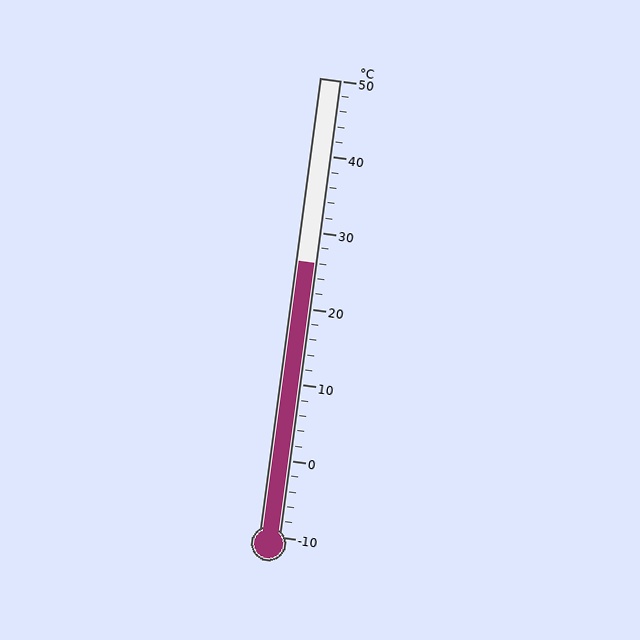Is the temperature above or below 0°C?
The temperature is above 0°C.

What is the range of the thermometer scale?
The thermometer scale ranges from -10°C to 50°C.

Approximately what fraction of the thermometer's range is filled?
The thermometer is filled to approximately 60% of its range.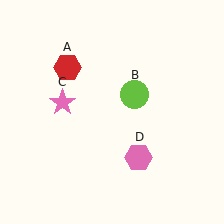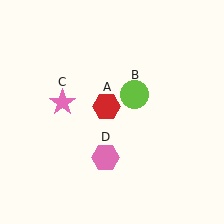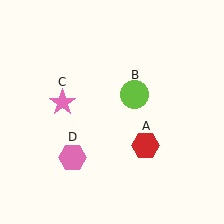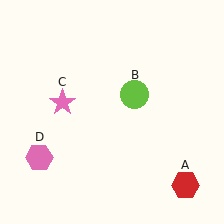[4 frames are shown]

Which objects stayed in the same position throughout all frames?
Lime circle (object B) and pink star (object C) remained stationary.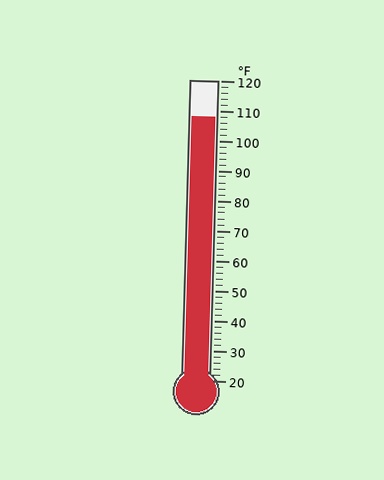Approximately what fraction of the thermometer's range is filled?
The thermometer is filled to approximately 90% of its range.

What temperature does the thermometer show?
The thermometer shows approximately 108°F.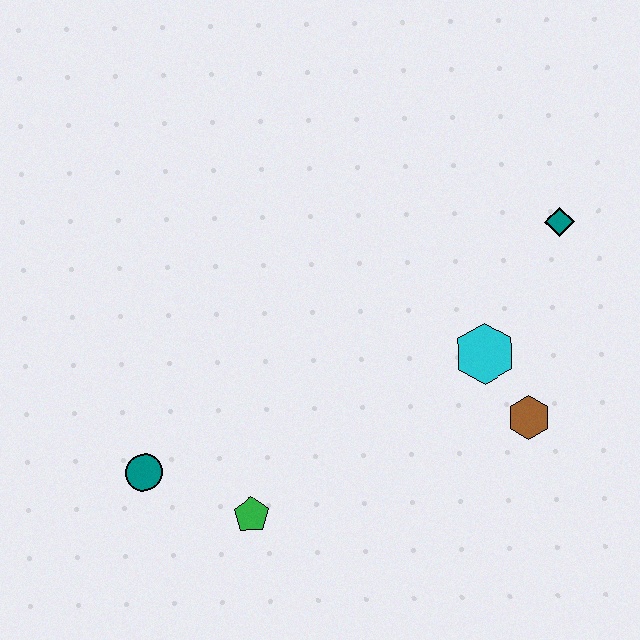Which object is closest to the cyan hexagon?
The brown hexagon is closest to the cyan hexagon.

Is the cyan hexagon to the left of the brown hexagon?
Yes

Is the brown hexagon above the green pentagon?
Yes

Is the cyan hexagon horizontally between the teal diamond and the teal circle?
Yes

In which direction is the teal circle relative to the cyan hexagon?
The teal circle is to the left of the cyan hexagon.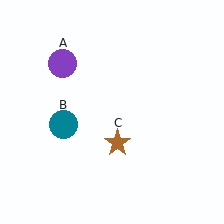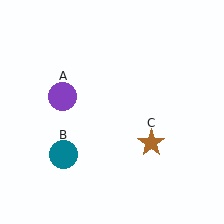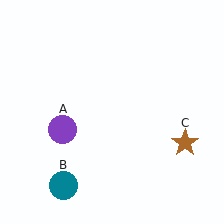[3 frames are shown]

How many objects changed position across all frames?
3 objects changed position: purple circle (object A), teal circle (object B), brown star (object C).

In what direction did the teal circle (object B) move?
The teal circle (object B) moved down.